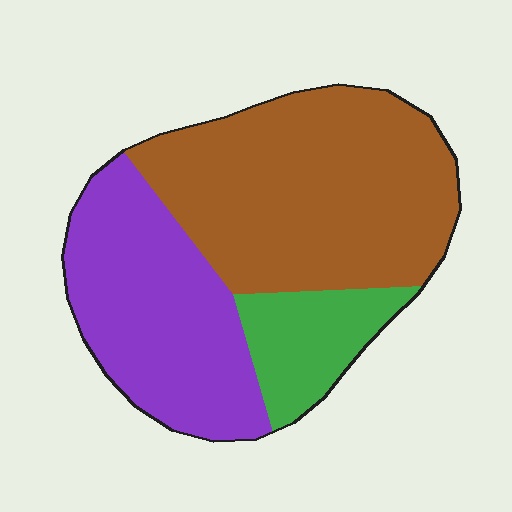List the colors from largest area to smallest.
From largest to smallest: brown, purple, green.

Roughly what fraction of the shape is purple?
Purple takes up about one third (1/3) of the shape.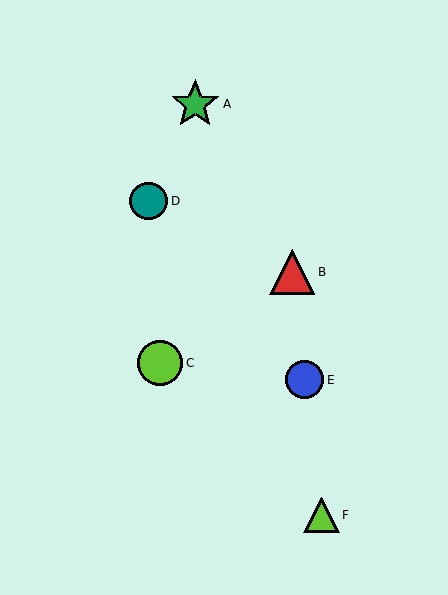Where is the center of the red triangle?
The center of the red triangle is at (292, 272).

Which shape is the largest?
The green star (labeled A) is the largest.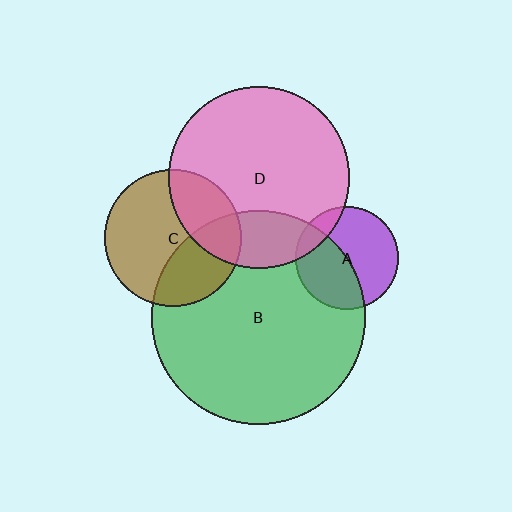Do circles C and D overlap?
Yes.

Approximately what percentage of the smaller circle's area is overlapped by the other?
Approximately 30%.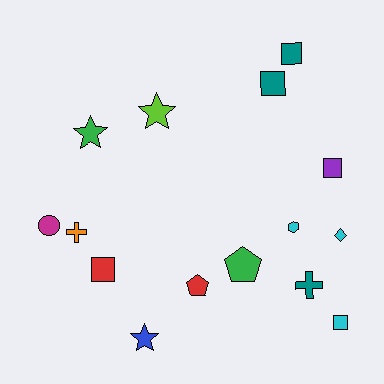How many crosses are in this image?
There are 2 crosses.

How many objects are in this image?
There are 15 objects.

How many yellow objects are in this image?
There are no yellow objects.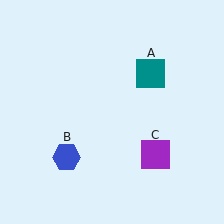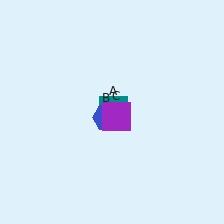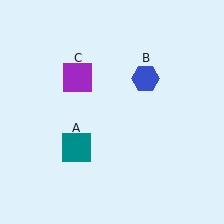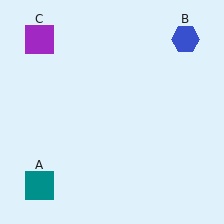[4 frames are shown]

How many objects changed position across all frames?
3 objects changed position: teal square (object A), blue hexagon (object B), purple square (object C).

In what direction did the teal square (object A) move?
The teal square (object A) moved down and to the left.